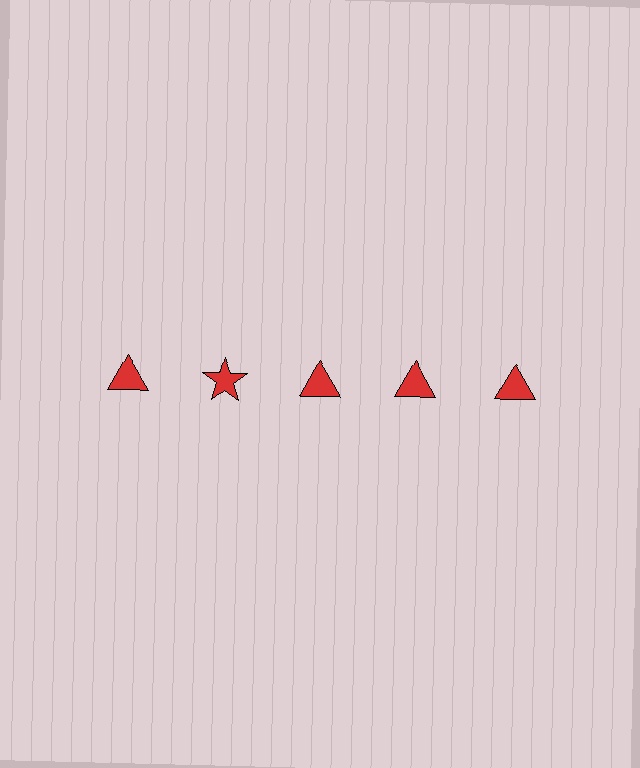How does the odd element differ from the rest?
It has a different shape: star instead of triangle.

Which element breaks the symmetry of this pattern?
The red star in the top row, second from left column breaks the symmetry. All other shapes are red triangles.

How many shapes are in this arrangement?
There are 5 shapes arranged in a grid pattern.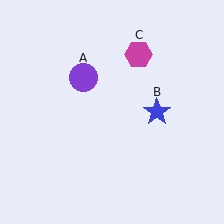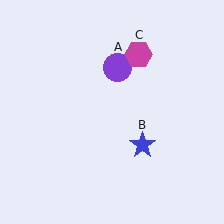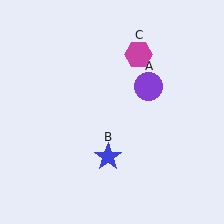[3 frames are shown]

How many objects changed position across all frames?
2 objects changed position: purple circle (object A), blue star (object B).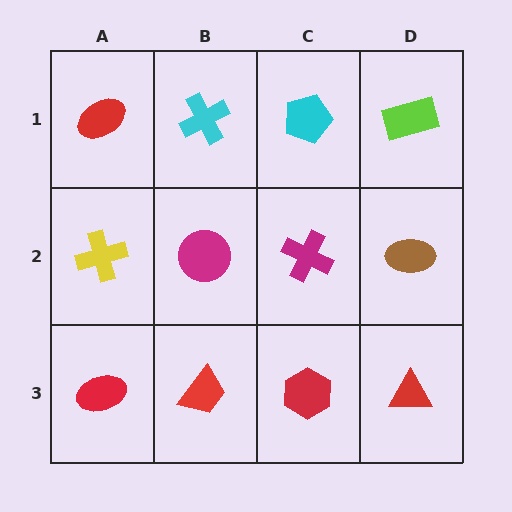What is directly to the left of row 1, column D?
A cyan pentagon.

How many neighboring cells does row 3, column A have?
2.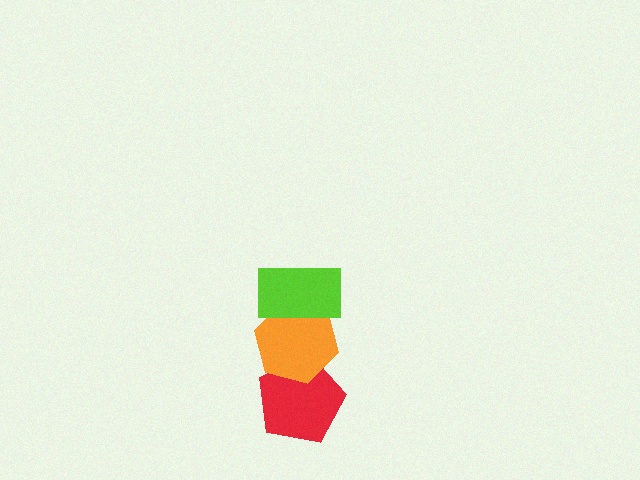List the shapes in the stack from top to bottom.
From top to bottom: the lime rectangle, the orange hexagon, the red pentagon.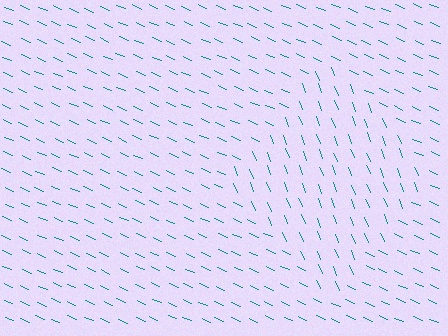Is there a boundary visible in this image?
Yes, there is a texture boundary formed by a change in line orientation.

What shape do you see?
I see a diamond.